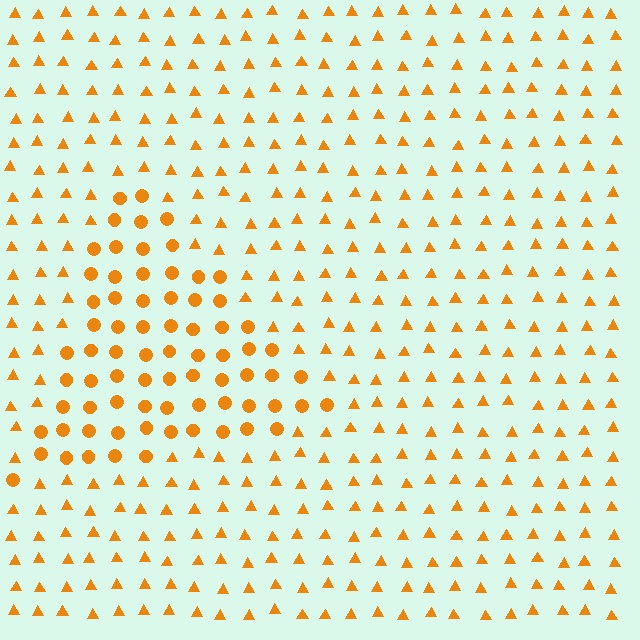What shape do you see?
I see a triangle.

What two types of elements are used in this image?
The image uses circles inside the triangle region and triangles outside it.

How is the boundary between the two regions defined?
The boundary is defined by a change in element shape: circles inside vs. triangles outside. All elements share the same color and spacing.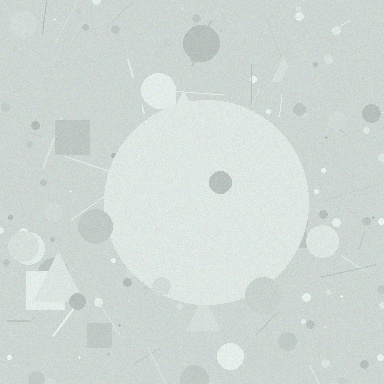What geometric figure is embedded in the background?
A circle is embedded in the background.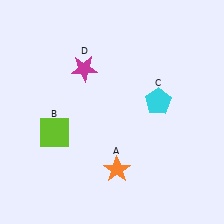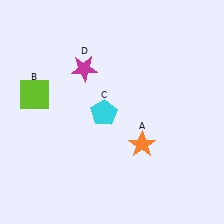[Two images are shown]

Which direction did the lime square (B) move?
The lime square (B) moved up.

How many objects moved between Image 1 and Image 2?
3 objects moved between the two images.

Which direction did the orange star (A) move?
The orange star (A) moved right.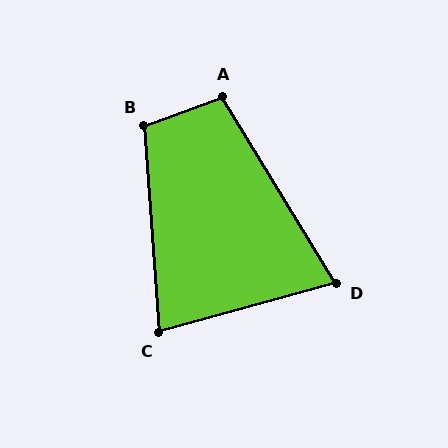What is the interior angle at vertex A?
Approximately 102 degrees (obtuse).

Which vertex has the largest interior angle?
B, at approximately 106 degrees.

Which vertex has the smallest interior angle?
D, at approximately 74 degrees.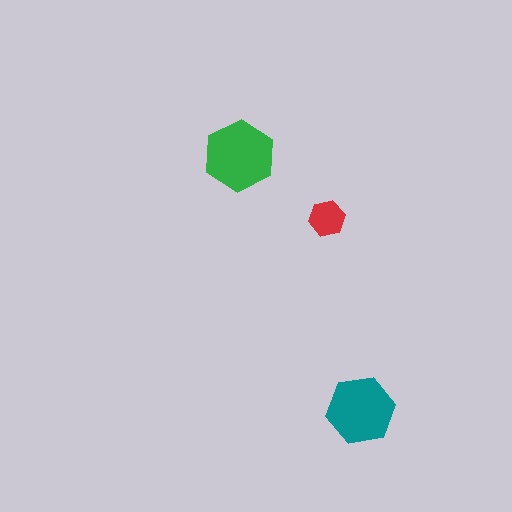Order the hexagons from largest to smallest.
the green one, the teal one, the red one.